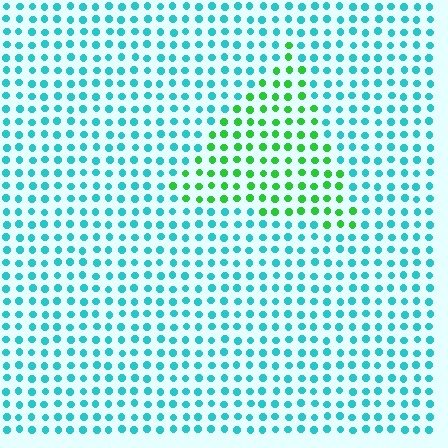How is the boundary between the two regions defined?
The boundary is defined purely by a slight shift in hue (about 56 degrees). Spacing, size, and orientation are identical on both sides.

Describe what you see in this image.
The image is filled with small cyan elements in a uniform arrangement. A triangle-shaped region is visible where the elements are tinted to a slightly different hue, forming a subtle color boundary.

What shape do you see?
I see a triangle.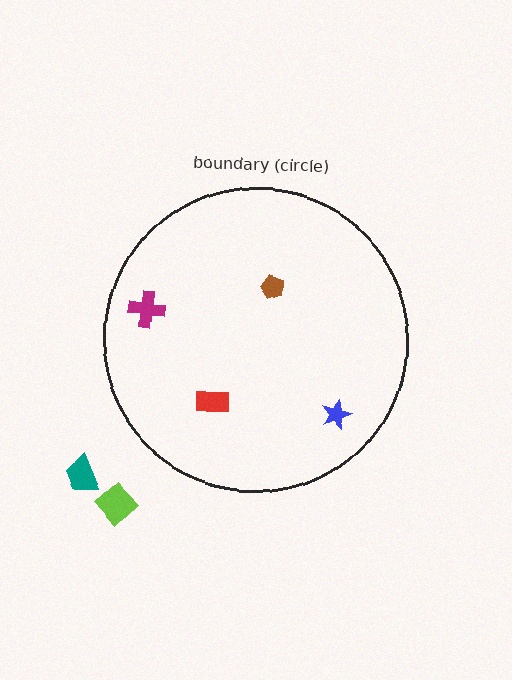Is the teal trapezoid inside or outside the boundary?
Outside.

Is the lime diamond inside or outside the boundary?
Outside.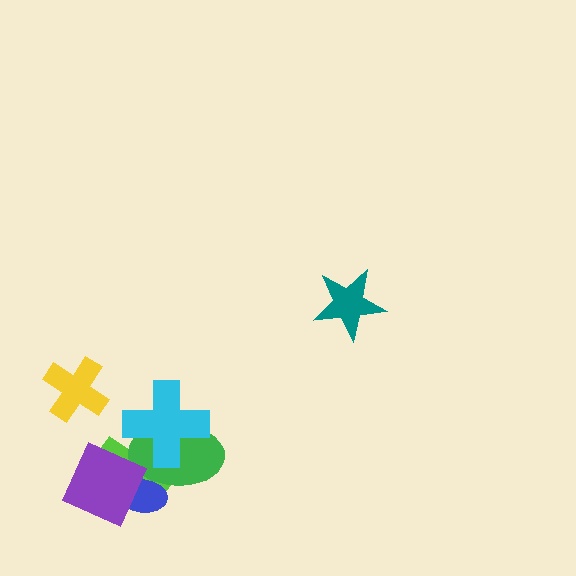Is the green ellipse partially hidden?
Yes, it is partially covered by another shape.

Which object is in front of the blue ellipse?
The purple diamond is in front of the blue ellipse.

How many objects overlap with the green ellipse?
4 objects overlap with the green ellipse.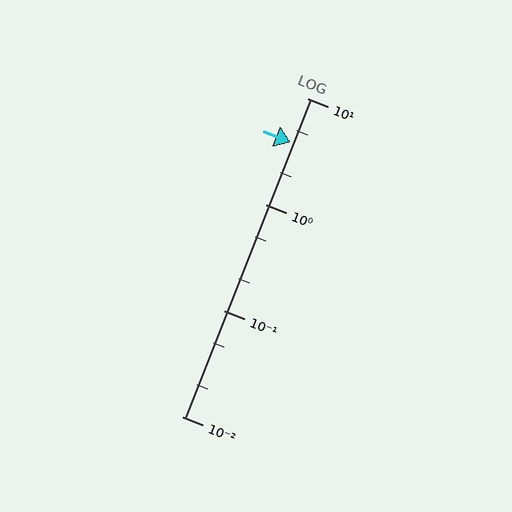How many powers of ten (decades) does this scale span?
The scale spans 3 decades, from 0.01 to 10.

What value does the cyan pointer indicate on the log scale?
The pointer indicates approximately 3.8.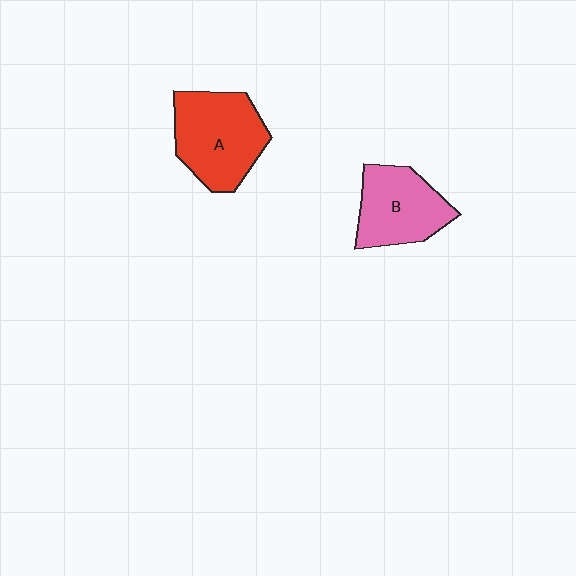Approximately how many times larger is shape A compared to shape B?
Approximately 1.2 times.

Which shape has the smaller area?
Shape B (pink).